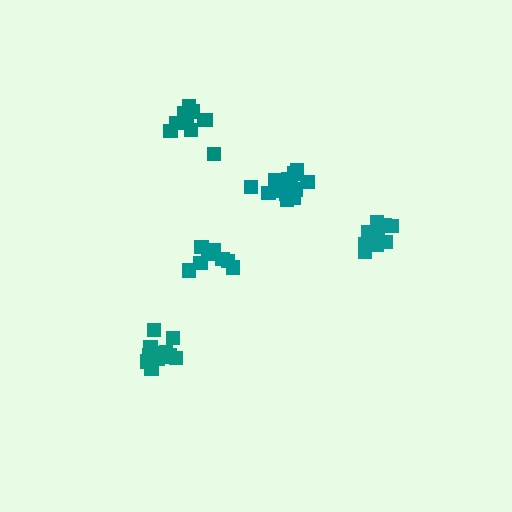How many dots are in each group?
Group 1: 16 dots, Group 2: 11 dots, Group 3: 14 dots, Group 4: 10 dots, Group 5: 10 dots (61 total).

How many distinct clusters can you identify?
There are 5 distinct clusters.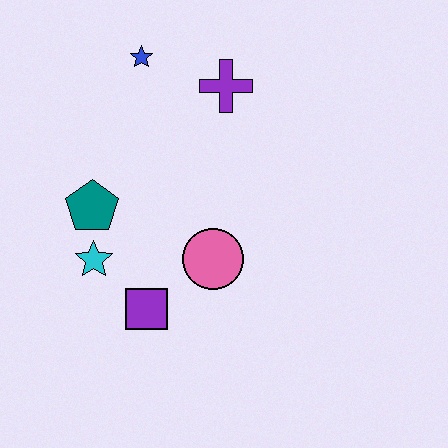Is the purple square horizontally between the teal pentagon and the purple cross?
Yes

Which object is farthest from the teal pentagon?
The purple cross is farthest from the teal pentagon.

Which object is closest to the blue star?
The purple cross is closest to the blue star.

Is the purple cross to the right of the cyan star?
Yes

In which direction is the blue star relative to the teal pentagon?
The blue star is above the teal pentagon.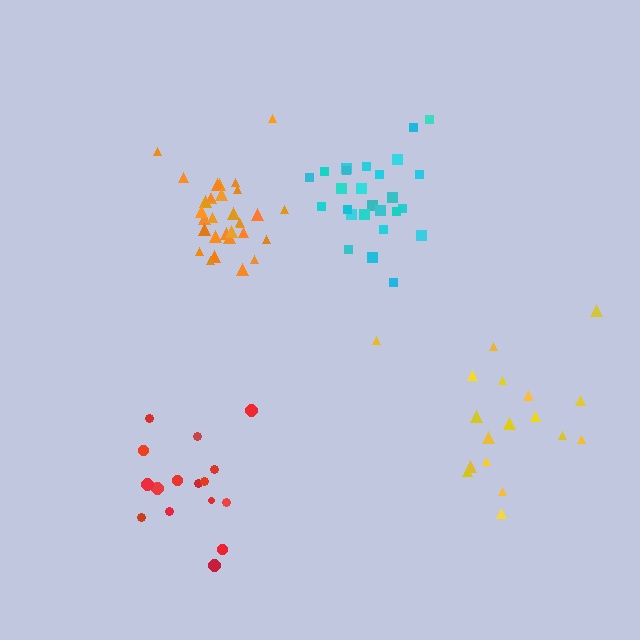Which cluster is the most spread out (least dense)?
Yellow.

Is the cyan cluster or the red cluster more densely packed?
Cyan.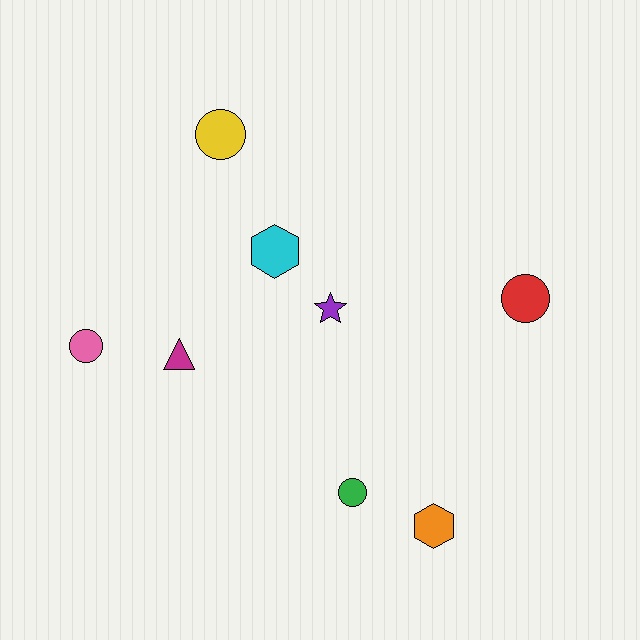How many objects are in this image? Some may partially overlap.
There are 8 objects.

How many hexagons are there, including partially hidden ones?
There are 2 hexagons.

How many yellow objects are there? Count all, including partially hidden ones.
There is 1 yellow object.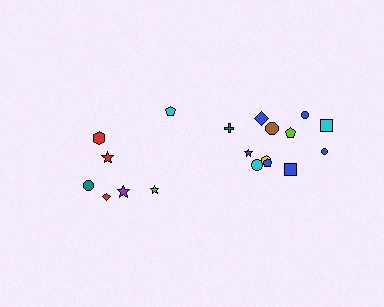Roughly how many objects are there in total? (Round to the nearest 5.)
Roughly 20 objects in total.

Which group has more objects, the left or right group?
The right group.